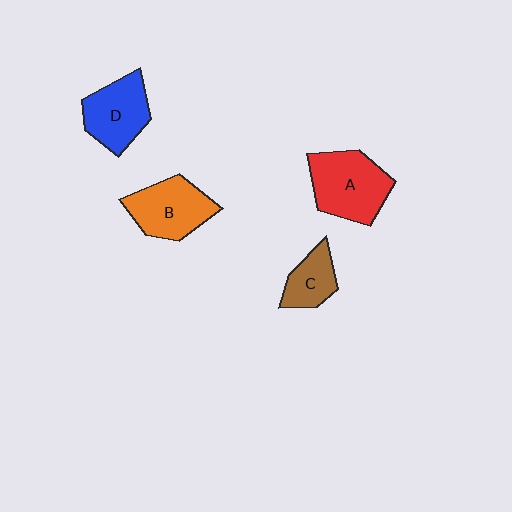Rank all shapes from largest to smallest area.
From largest to smallest: A (red), B (orange), D (blue), C (brown).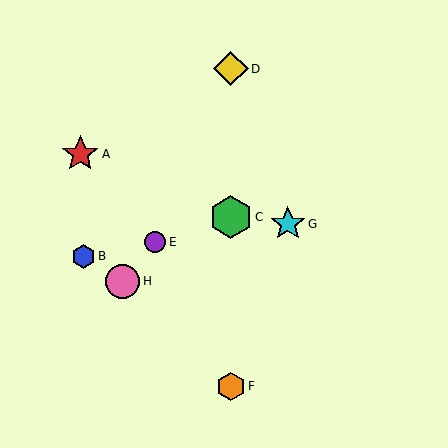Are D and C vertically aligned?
Yes, both are at x≈231.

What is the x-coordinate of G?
Object G is at x≈288.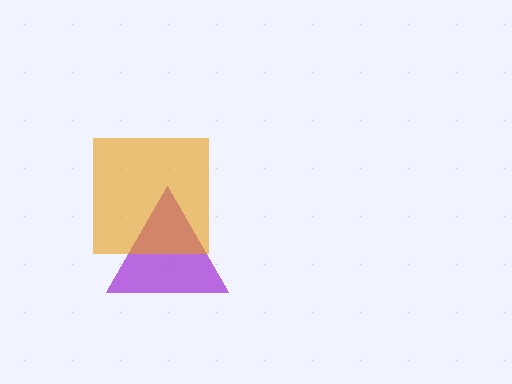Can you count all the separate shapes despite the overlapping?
Yes, there are 2 separate shapes.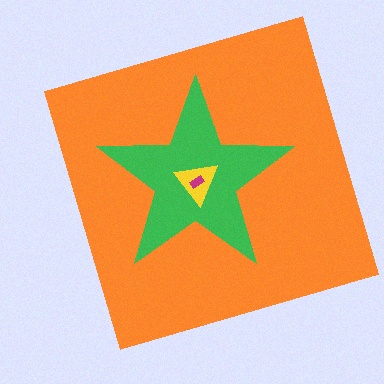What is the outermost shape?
The orange square.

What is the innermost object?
The magenta rectangle.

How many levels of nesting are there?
4.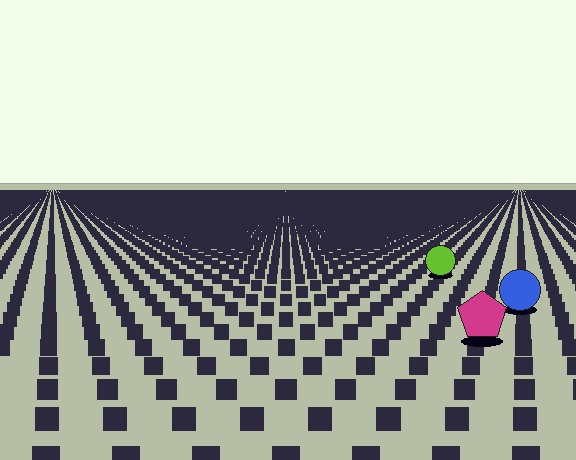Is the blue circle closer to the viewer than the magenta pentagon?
No. The magenta pentagon is closer — you can tell from the texture gradient: the ground texture is coarser near it.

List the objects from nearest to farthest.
From nearest to farthest: the magenta pentagon, the blue circle, the lime circle.